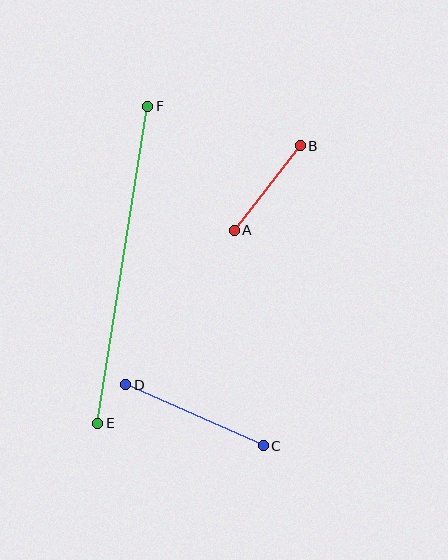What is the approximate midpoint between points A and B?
The midpoint is at approximately (267, 188) pixels.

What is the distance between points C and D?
The distance is approximately 151 pixels.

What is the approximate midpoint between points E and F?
The midpoint is at approximately (123, 265) pixels.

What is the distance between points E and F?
The distance is approximately 321 pixels.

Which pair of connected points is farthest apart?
Points E and F are farthest apart.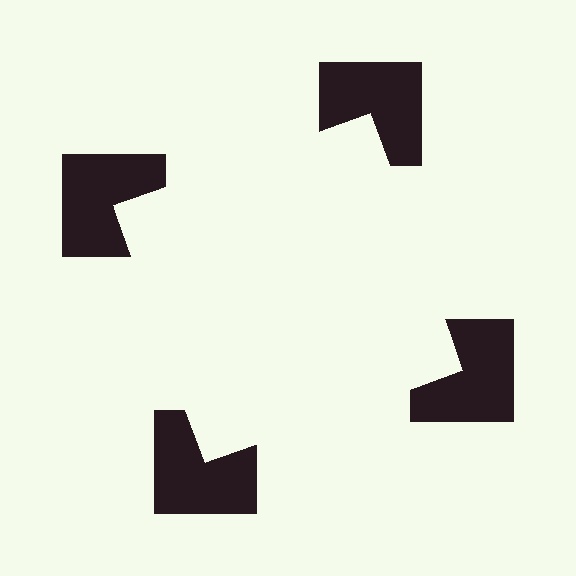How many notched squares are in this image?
There are 4 — one at each vertex of the illusory square.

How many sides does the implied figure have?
4 sides.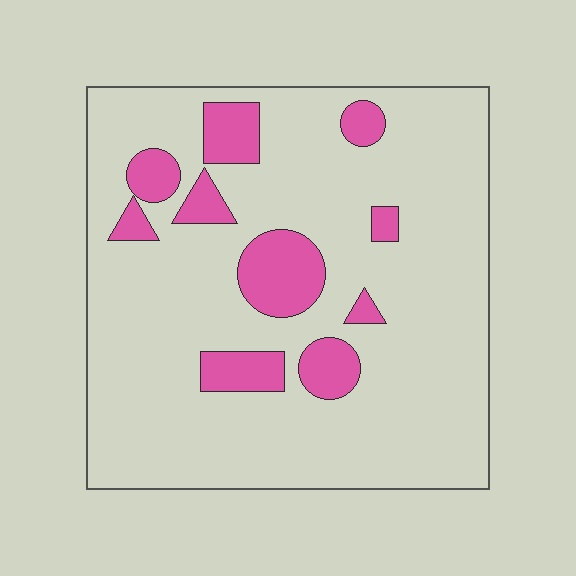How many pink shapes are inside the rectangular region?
10.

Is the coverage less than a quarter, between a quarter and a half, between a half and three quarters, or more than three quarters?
Less than a quarter.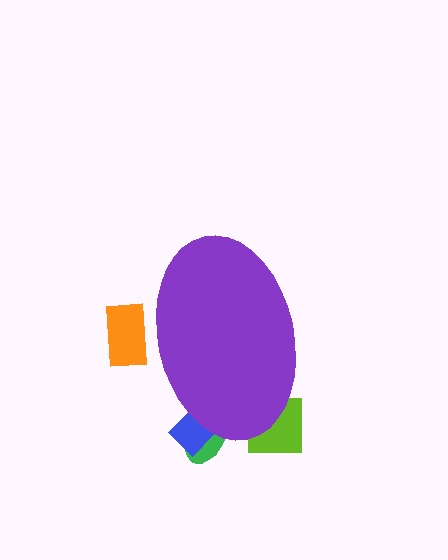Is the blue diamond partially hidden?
Yes, the blue diamond is partially hidden behind the purple ellipse.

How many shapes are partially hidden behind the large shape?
4 shapes are partially hidden.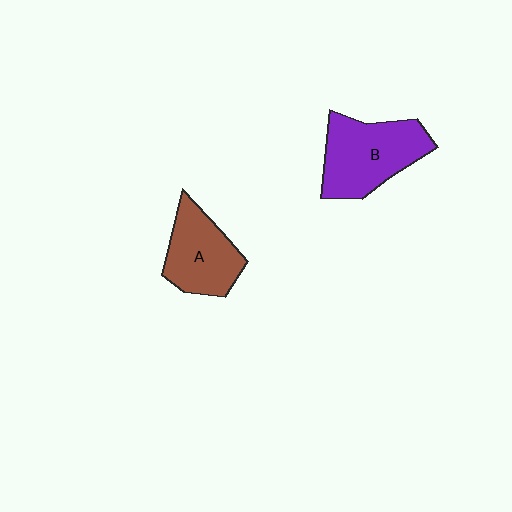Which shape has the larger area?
Shape B (purple).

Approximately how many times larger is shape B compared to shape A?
Approximately 1.3 times.